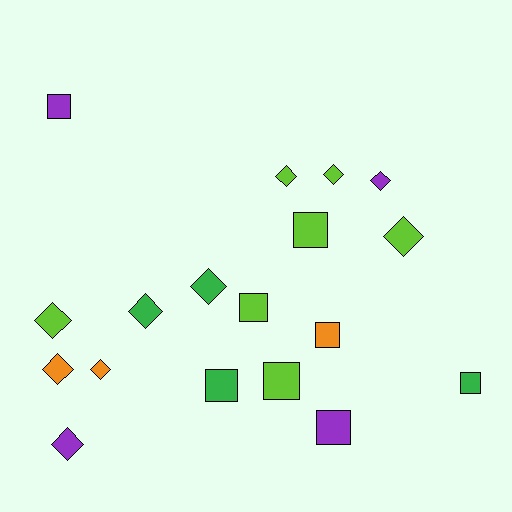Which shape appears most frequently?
Diamond, with 10 objects.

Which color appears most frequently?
Lime, with 7 objects.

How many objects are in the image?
There are 18 objects.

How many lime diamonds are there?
There are 4 lime diamonds.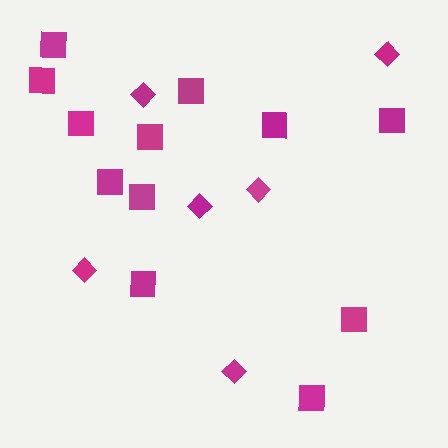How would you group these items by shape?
There are 2 groups: one group of diamonds (6) and one group of squares (12).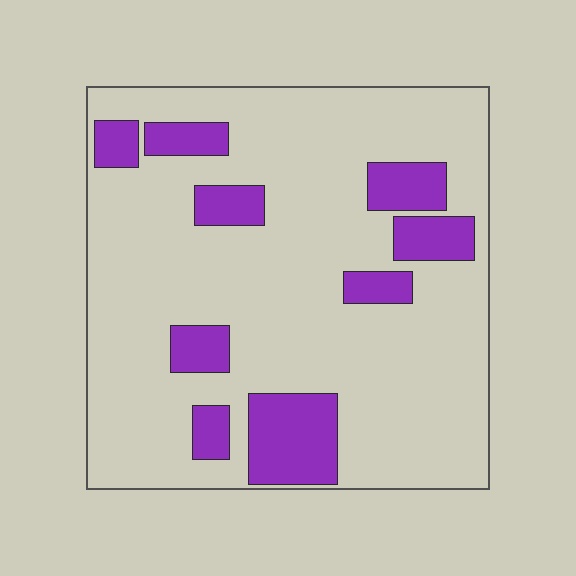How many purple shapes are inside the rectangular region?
9.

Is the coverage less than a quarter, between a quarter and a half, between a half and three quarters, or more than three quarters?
Less than a quarter.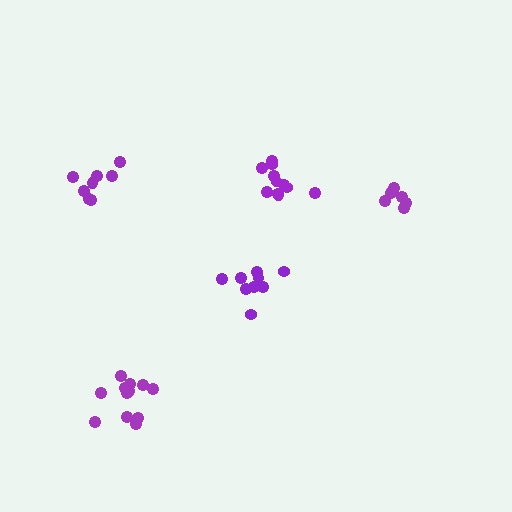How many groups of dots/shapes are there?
There are 5 groups.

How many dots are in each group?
Group 1: 12 dots, Group 2: 11 dots, Group 3: 8 dots, Group 4: 9 dots, Group 5: 6 dots (46 total).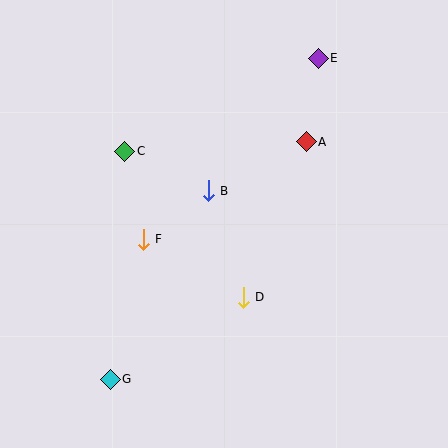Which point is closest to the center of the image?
Point B at (208, 191) is closest to the center.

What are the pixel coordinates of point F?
Point F is at (143, 239).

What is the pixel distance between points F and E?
The distance between F and E is 252 pixels.